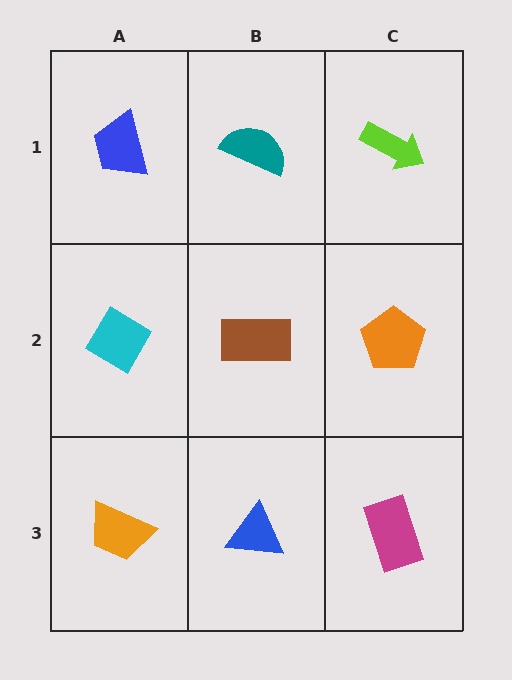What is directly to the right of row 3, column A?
A blue triangle.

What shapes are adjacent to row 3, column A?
A cyan diamond (row 2, column A), a blue triangle (row 3, column B).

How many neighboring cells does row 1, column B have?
3.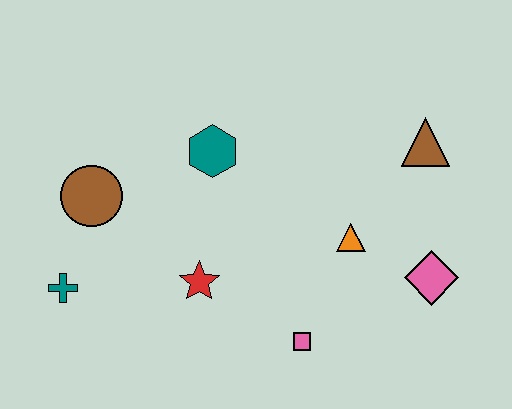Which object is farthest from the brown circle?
The pink diamond is farthest from the brown circle.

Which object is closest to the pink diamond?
The orange triangle is closest to the pink diamond.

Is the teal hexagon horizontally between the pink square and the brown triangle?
No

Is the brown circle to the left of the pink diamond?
Yes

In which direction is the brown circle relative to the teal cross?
The brown circle is above the teal cross.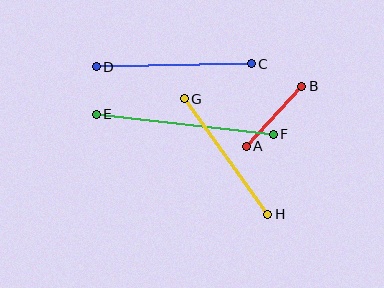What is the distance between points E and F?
The distance is approximately 178 pixels.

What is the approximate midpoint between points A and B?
The midpoint is at approximately (274, 116) pixels.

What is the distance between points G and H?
The distance is approximately 143 pixels.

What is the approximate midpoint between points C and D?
The midpoint is at approximately (174, 65) pixels.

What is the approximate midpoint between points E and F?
The midpoint is at approximately (185, 124) pixels.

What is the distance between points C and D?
The distance is approximately 155 pixels.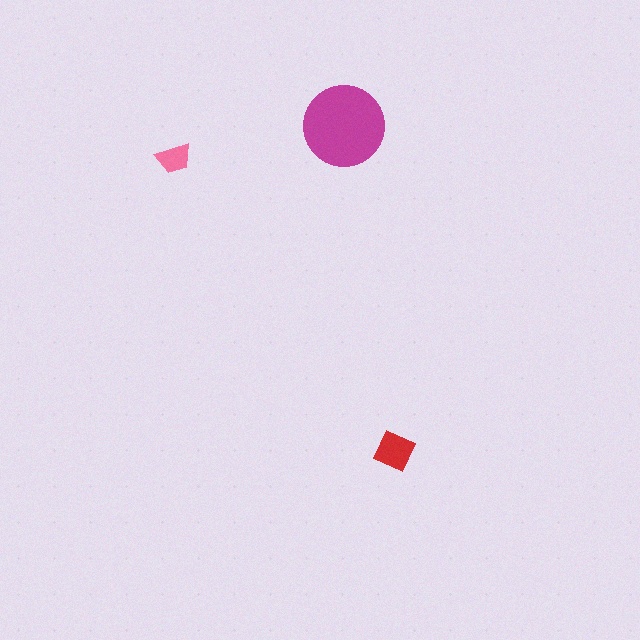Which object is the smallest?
The pink trapezoid.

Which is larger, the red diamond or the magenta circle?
The magenta circle.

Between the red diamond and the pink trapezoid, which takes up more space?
The red diamond.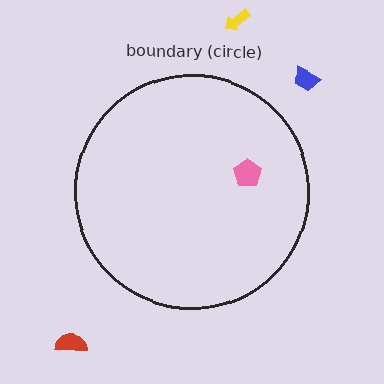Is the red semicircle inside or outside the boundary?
Outside.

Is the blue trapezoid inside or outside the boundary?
Outside.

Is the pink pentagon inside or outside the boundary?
Inside.